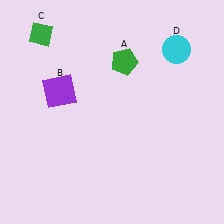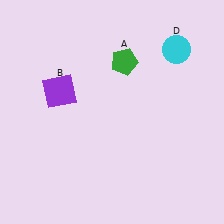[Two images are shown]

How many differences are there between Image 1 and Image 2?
There is 1 difference between the two images.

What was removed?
The green diamond (C) was removed in Image 2.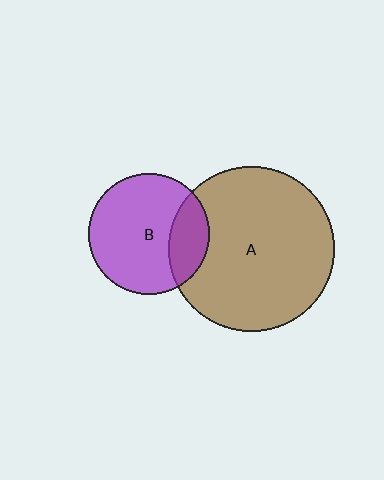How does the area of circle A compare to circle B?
Approximately 1.9 times.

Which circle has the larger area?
Circle A (brown).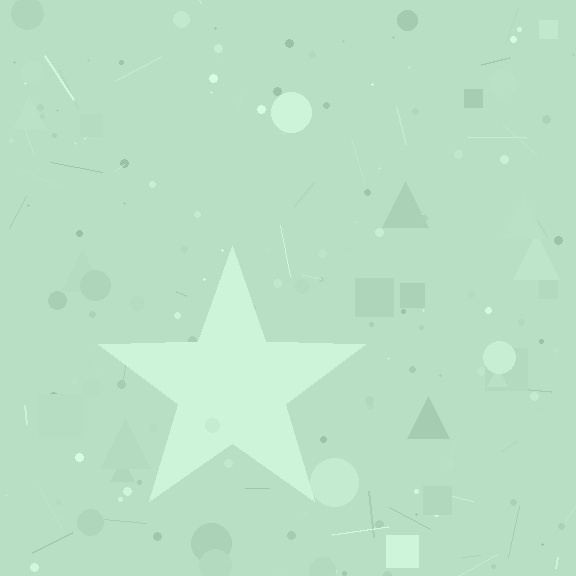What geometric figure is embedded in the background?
A star is embedded in the background.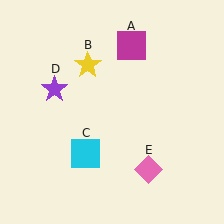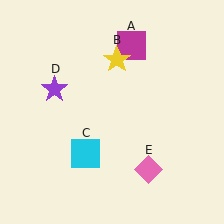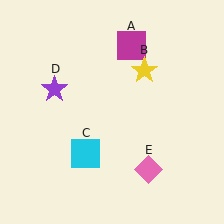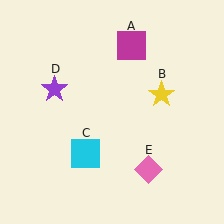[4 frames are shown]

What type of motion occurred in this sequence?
The yellow star (object B) rotated clockwise around the center of the scene.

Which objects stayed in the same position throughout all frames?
Magenta square (object A) and cyan square (object C) and purple star (object D) and pink diamond (object E) remained stationary.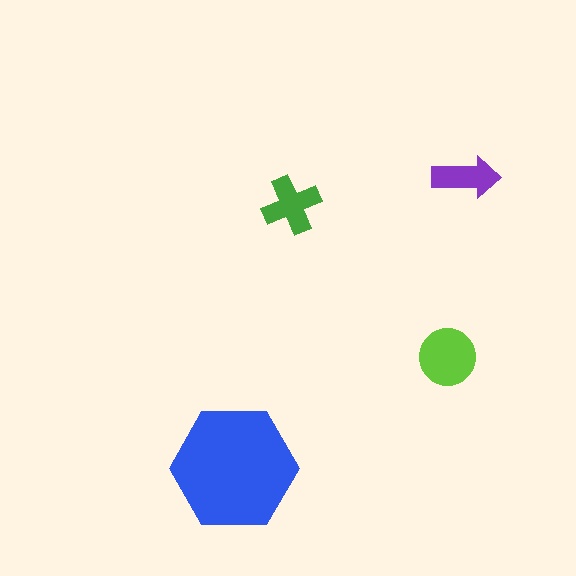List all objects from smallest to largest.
The purple arrow, the green cross, the lime circle, the blue hexagon.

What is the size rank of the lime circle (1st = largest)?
2nd.